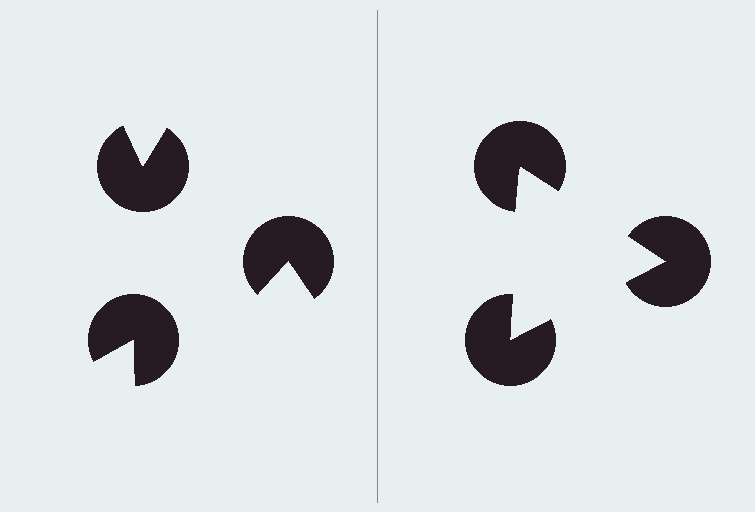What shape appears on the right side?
An illusory triangle.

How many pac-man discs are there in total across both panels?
6 — 3 on each side.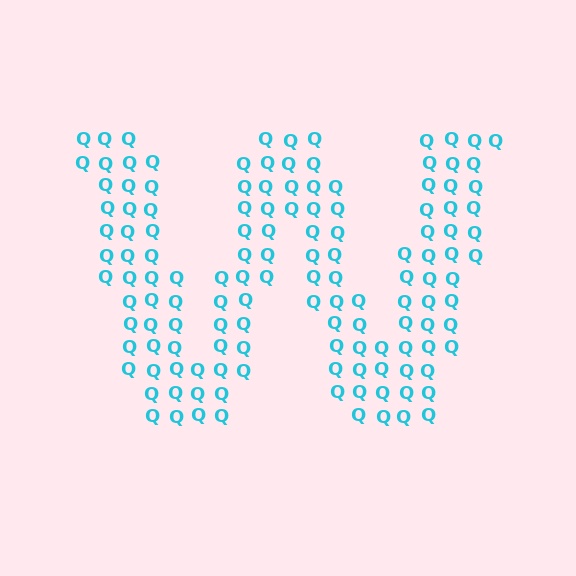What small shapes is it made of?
It is made of small letter Q's.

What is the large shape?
The large shape is the letter W.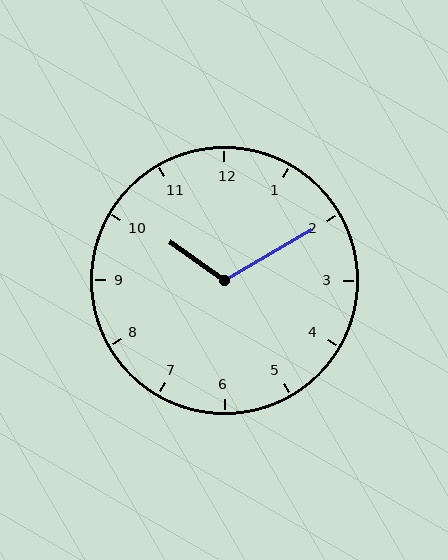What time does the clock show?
10:10.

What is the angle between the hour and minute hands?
Approximately 115 degrees.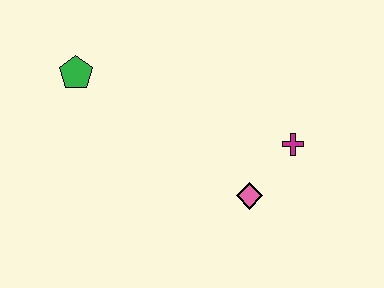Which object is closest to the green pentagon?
The pink diamond is closest to the green pentagon.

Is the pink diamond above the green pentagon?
No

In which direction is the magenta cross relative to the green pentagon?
The magenta cross is to the right of the green pentagon.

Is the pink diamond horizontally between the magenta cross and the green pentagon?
Yes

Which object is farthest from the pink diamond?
The green pentagon is farthest from the pink diamond.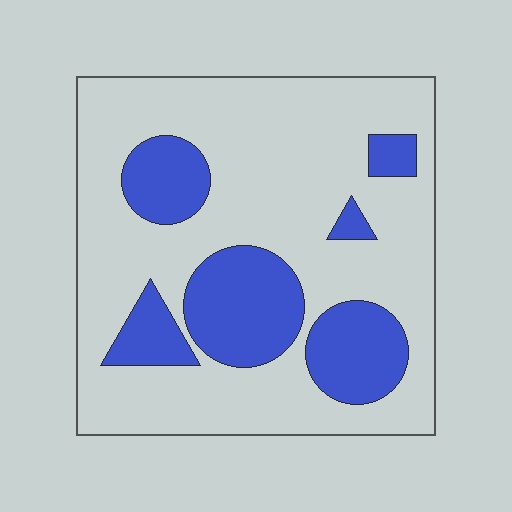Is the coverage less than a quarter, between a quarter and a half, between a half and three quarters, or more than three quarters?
Between a quarter and a half.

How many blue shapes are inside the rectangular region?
6.